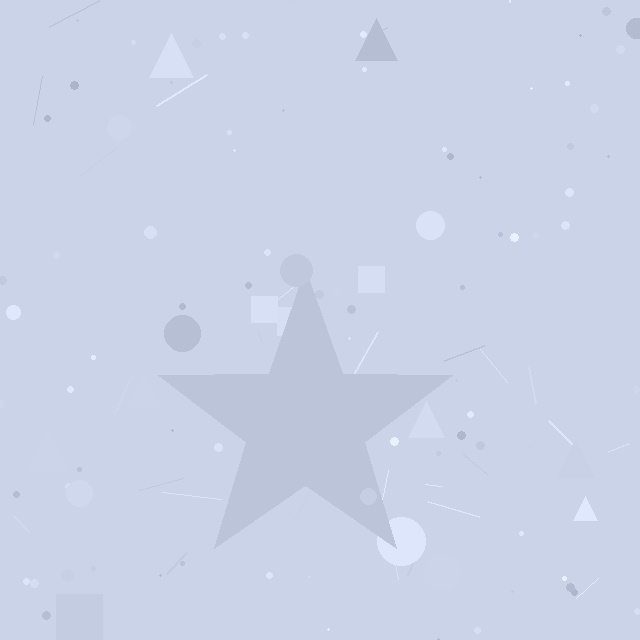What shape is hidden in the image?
A star is hidden in the image.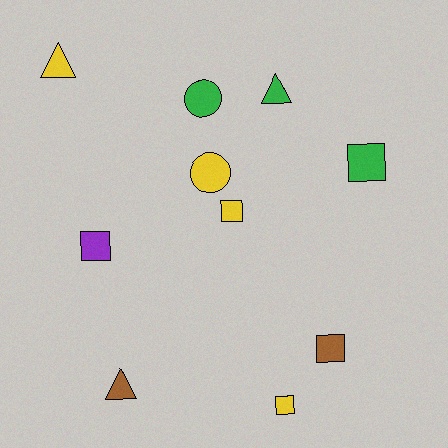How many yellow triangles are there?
There is 1 yellow triangle.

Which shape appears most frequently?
Square, with 5 objects.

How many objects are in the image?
There are 10 objects.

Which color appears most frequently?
Yellow, with 4 objects.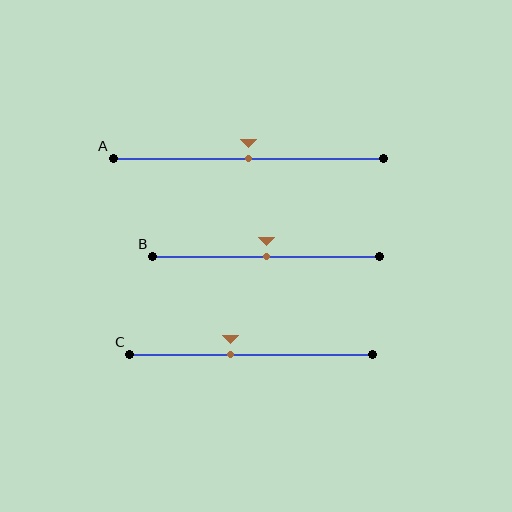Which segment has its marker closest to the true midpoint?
Segment A has its marker closest to the true midpoint.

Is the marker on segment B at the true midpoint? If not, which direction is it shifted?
Yes, the marker on segment B is at the true midpoint.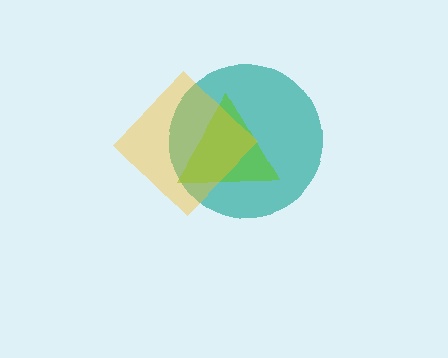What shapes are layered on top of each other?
The layered shapes are: a teal circle, a lime triangle, a yellow diamond.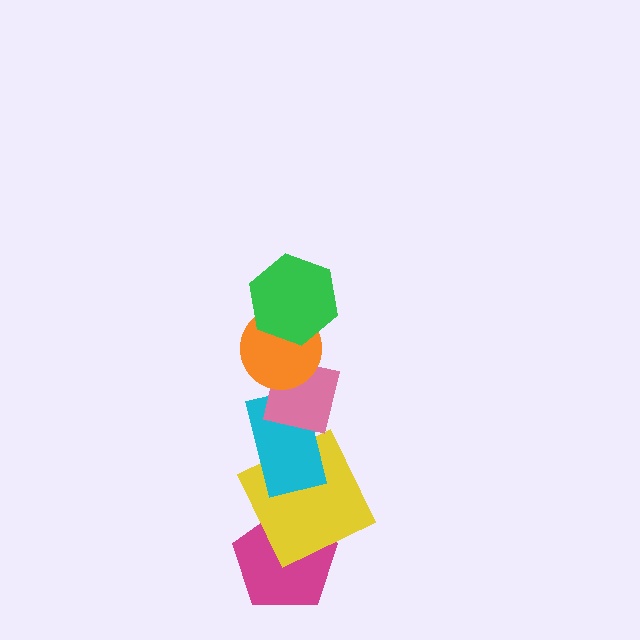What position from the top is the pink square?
The pink square is 3rd from the top.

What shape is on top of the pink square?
The orange circle is on top of the pink square.